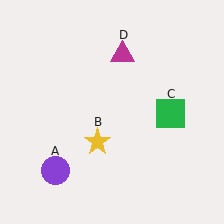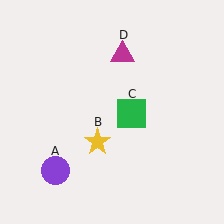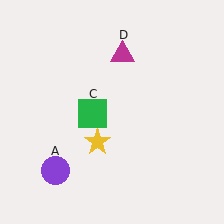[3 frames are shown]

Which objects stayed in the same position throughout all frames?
Purple circle (object A) and yellow star (object B) and magenta triangle (object D) remained stationary.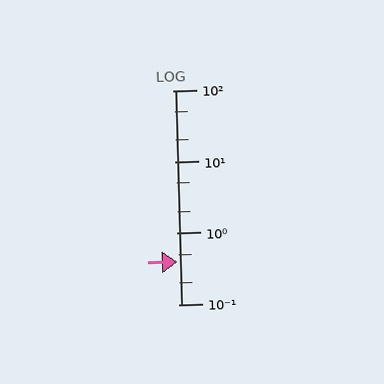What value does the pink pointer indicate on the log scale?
The pointer indicates approximately 0.39.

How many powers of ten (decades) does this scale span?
The scale spans 3 decades, from 0.1 to 100.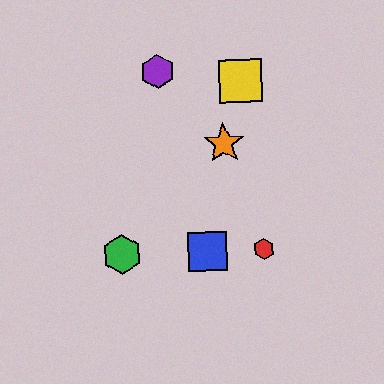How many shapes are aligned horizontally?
3 shapes (the red hexagon, the blue square, the green hexagon) are aligned horizontally.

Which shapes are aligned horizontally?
The red hexagon, the blue square, the green hexagon are aligned horizontally.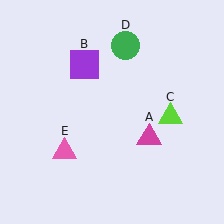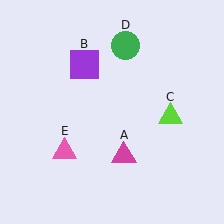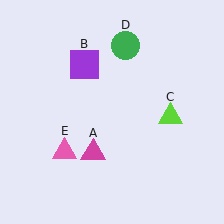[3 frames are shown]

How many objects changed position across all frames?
1 object changed position: magenta triangle (object A).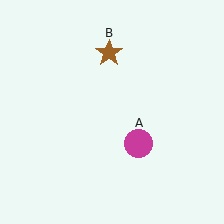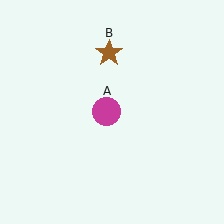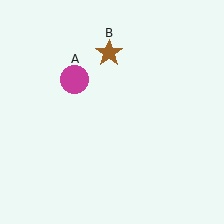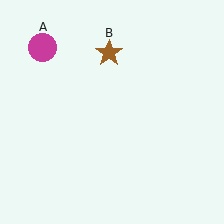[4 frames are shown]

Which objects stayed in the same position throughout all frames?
Brown star (object B) remained stationary.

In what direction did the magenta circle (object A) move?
The magenta circle (object A) moved up and to the left.